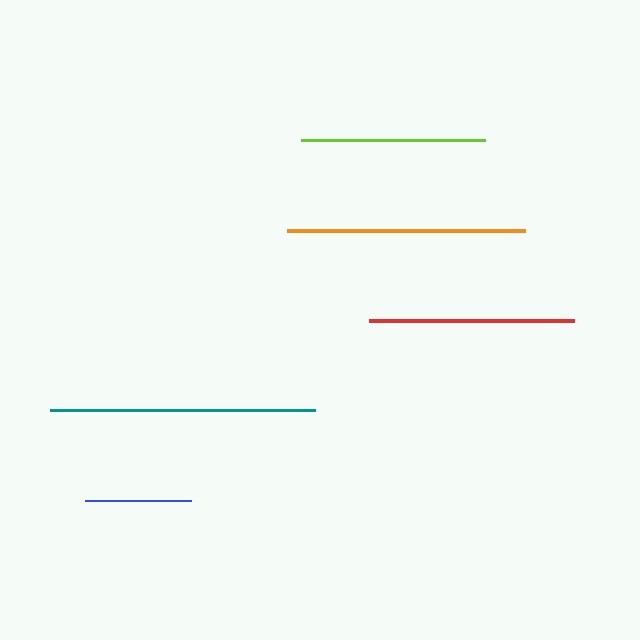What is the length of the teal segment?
The teal segment is approximately 264 pixels long.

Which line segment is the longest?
The teal line is the longest at approximately 264 pixels.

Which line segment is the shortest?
The blue line is the shortest at approximately 106 pixels.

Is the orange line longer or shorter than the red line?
The orange line is longer than the red line.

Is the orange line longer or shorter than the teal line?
The teal line is longer than the orange line.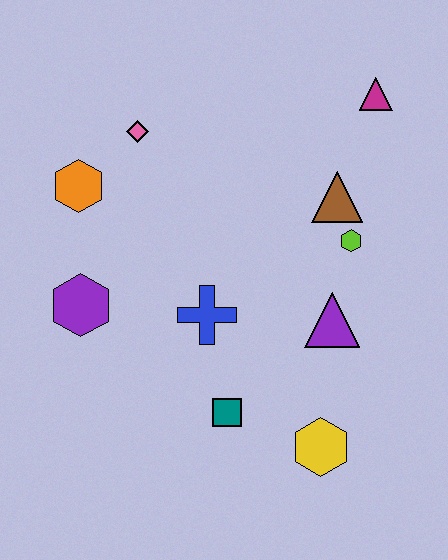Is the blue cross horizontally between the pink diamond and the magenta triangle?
Yes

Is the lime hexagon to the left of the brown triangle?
No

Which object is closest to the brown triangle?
The lime hexagon is closest to the brown triangle.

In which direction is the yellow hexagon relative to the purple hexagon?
The yellow hexagon is to the right of the purple hexagon.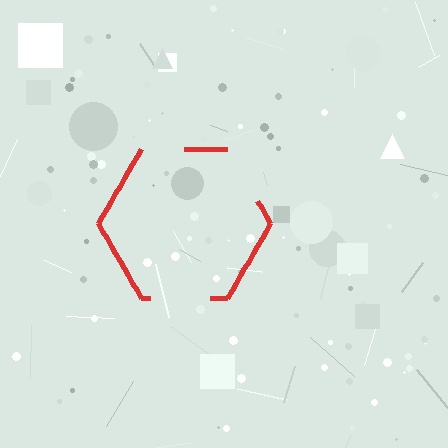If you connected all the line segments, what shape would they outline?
They would outline a hexagon.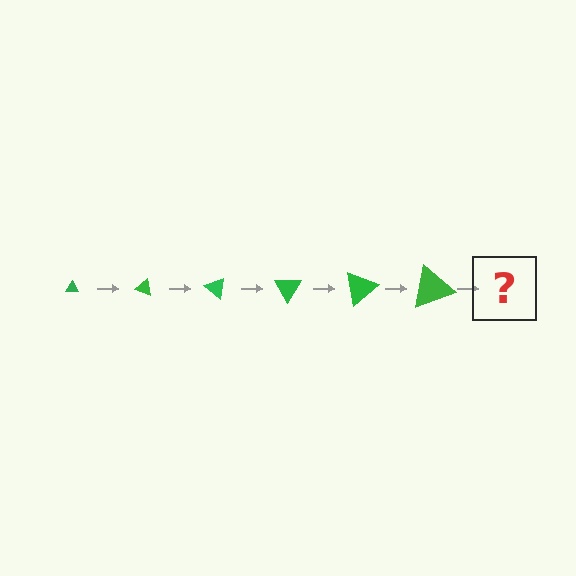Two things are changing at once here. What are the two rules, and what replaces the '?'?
The two rules are that the triangle grows larger each step and it rotates 20 degrees each step. The '?' should be a triangle, larger than the previous one and rotated 120 degrees from the start.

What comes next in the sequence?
The next element should be a triangle, larger than the previous one and rotated 120 degrees from the start.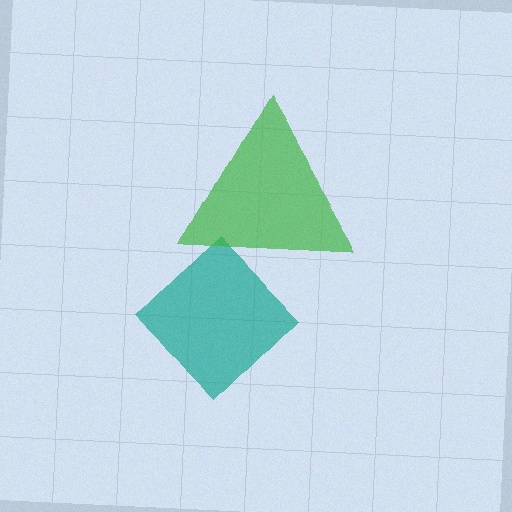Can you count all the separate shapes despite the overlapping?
Yes, there are 2 separate shapes.